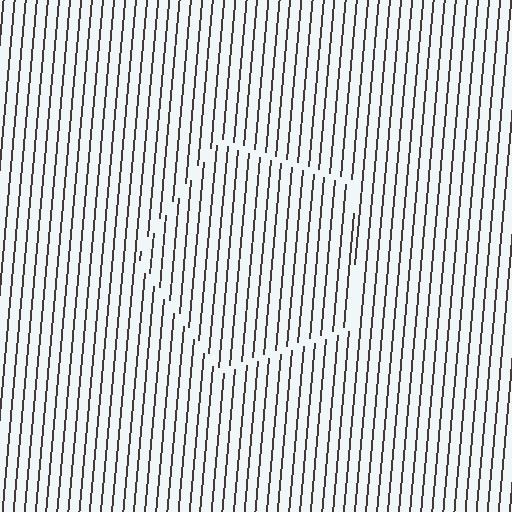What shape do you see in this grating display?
An illusory pentagon. The interior of the shape contains the same grating, shifted by half a period — the contour is defined by the phase discontinuity where line-ends from the inner and outer gratings abut.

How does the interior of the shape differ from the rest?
The interior of the shape contains the same grating, shifted by half a period — the contour is defined by the phase discontinuity where line-ends from the inner and outer gratings abut.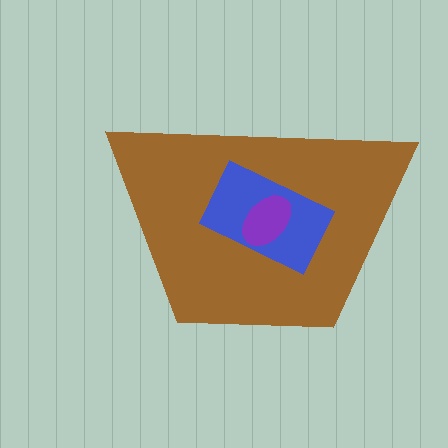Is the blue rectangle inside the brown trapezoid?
Yes.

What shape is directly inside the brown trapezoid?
The blue rectangle.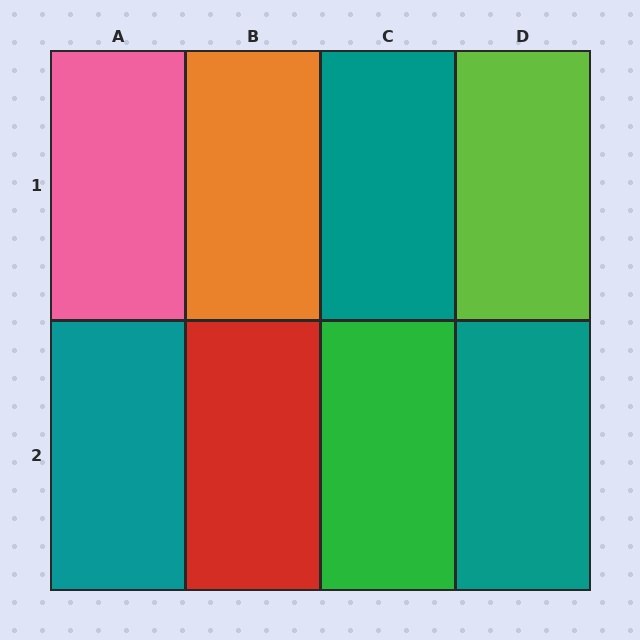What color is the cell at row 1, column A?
Pink.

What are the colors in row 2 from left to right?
Teal, red, green, teal.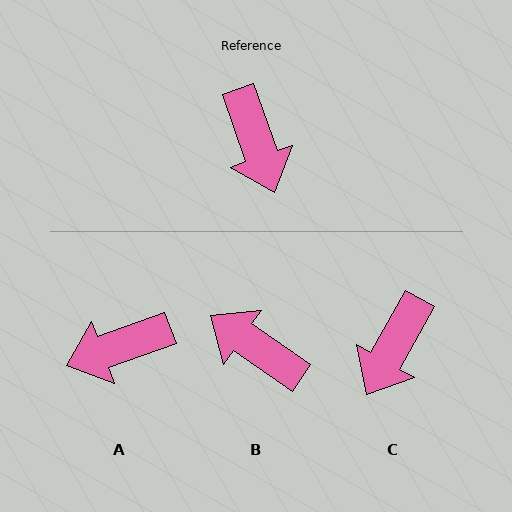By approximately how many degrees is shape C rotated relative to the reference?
Approximately 49 degrees clockwise.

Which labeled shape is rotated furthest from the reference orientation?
B, about 144 degrees away.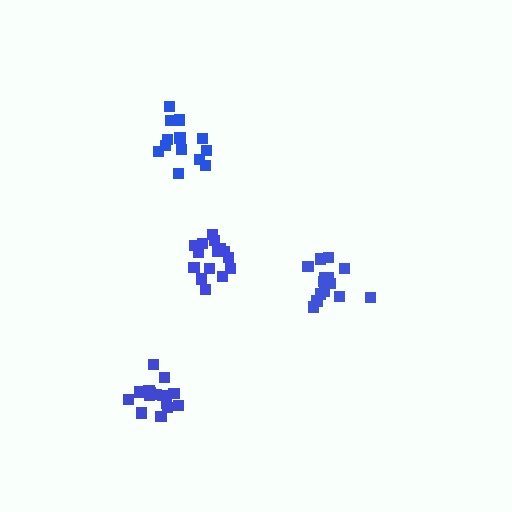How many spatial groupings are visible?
There are 4 spatial groupings.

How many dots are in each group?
Group 1: 15 dots, Group 2: 13 dots, Group 3: 15 dots, Group 4: 17 dots (60 total).